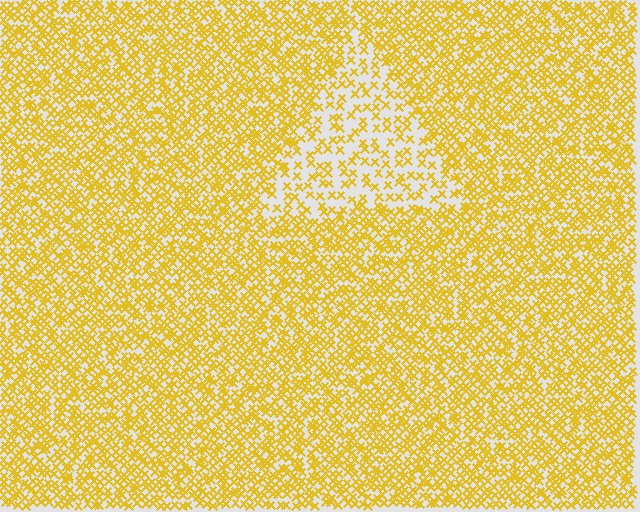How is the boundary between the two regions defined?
The boundary is defined by a change in element density (approximately 2.3x ratio). All elements are the same color, size, and shape.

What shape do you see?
I see a triangle.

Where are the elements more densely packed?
The elements are more densely packed outside the triangle boundary.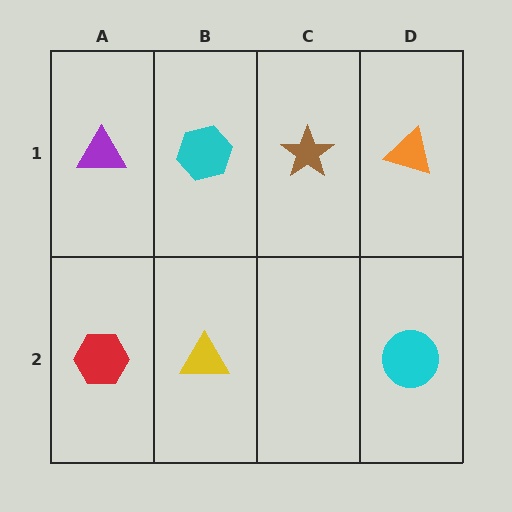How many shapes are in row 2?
3 shapes.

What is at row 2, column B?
A yellow triangle.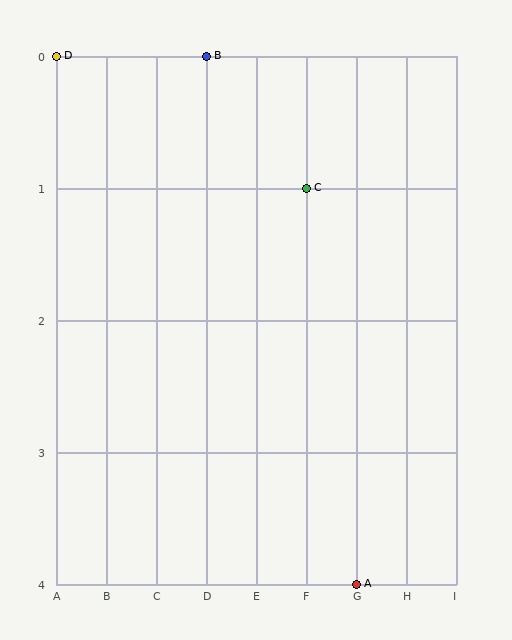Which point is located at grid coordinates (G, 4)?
Point A is at (G, 4).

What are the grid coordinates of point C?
Point C is at grid coordinates (F, 1).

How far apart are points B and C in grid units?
Points B and C are 2 columns and 1 row apart (about 2.2 grid units diagonally).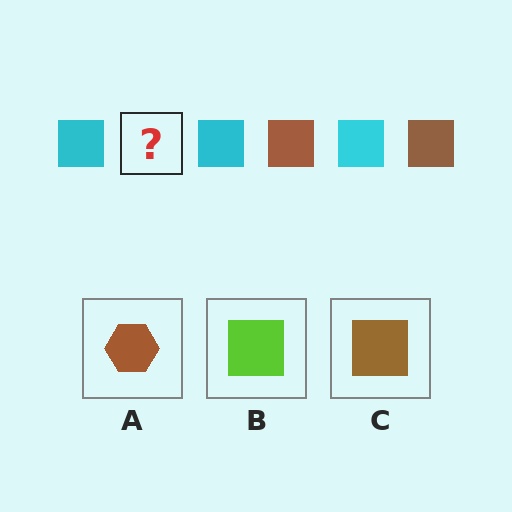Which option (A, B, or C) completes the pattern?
C.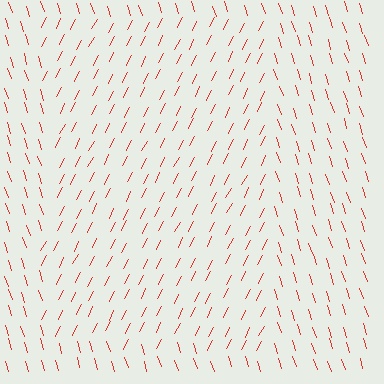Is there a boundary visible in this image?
Yes, there is a texture boundary formed by a change in line orientation.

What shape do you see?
I see a rectangle.